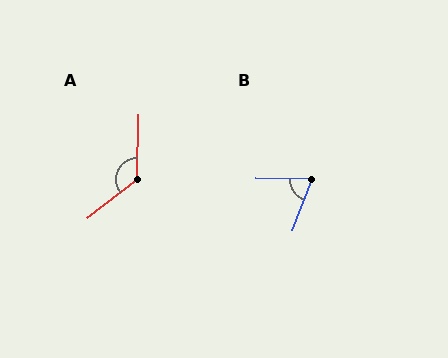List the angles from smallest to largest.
B (70°), A (130°).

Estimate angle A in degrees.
Approximately 130 degrees.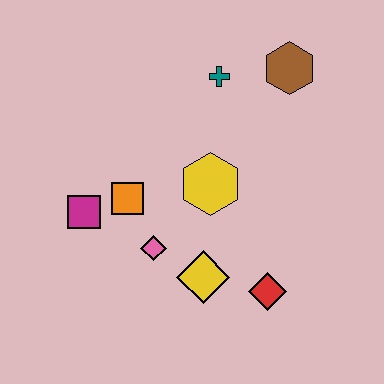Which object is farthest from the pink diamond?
The brown hexagon is farthest from the pink diamond.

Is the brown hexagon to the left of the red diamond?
No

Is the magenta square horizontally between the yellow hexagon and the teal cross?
No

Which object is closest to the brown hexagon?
The teal cross is closest to the brown hexagon.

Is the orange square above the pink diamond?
Yes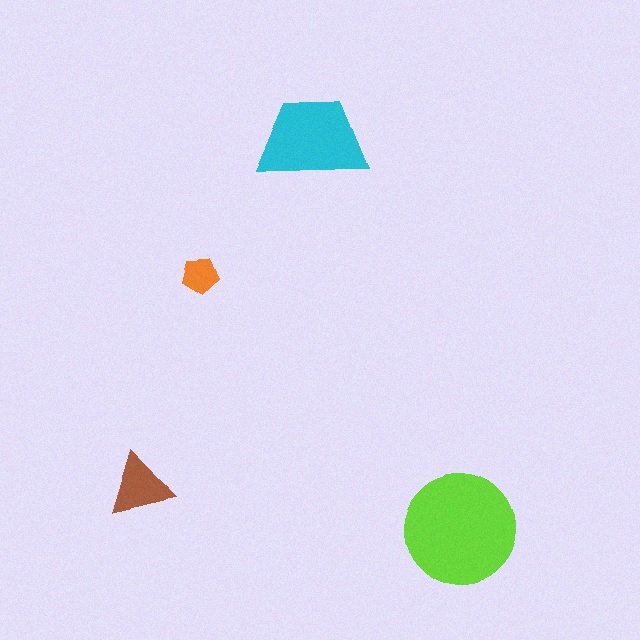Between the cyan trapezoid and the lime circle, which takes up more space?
The lime circle.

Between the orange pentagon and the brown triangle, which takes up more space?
The brown triangle.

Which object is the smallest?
The orange pentagon.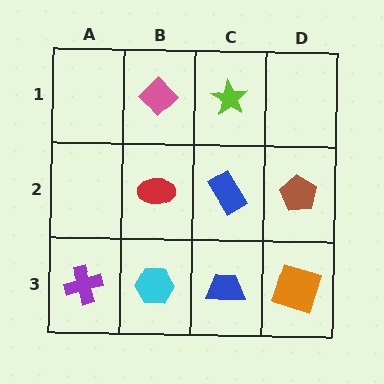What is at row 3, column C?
A blue trapezoid.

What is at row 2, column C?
A blue rectangle.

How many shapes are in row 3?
4 shapes.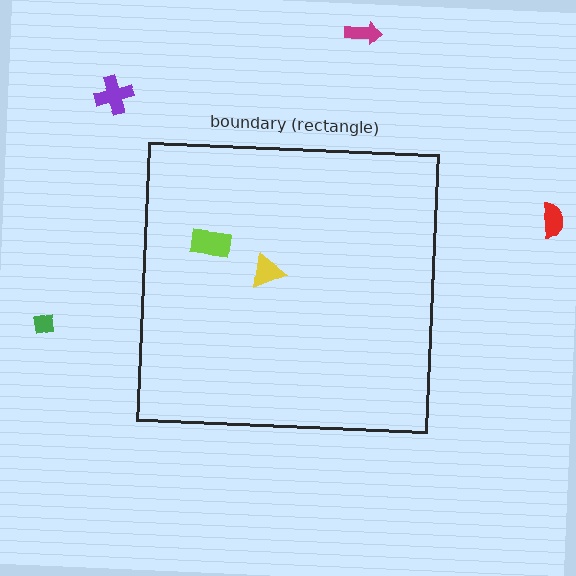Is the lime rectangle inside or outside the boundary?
Inside.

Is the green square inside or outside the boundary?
Outside.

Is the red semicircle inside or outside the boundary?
Outside.